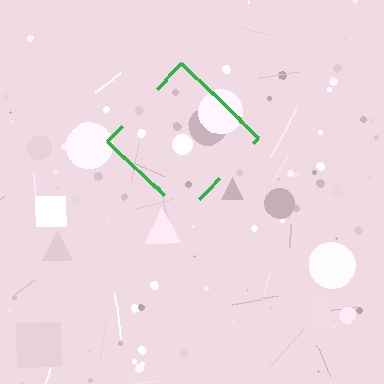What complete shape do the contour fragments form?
The contour fragments form a diamond.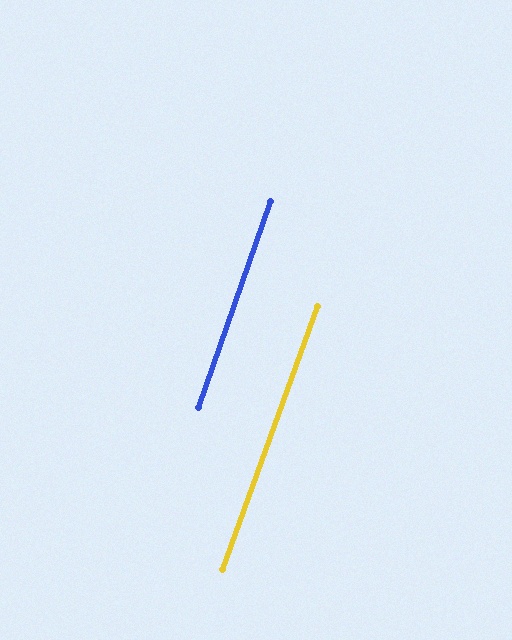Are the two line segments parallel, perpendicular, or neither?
Parallel — their directions differ by only 0.7°.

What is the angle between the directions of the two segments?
Approximately 1 degree.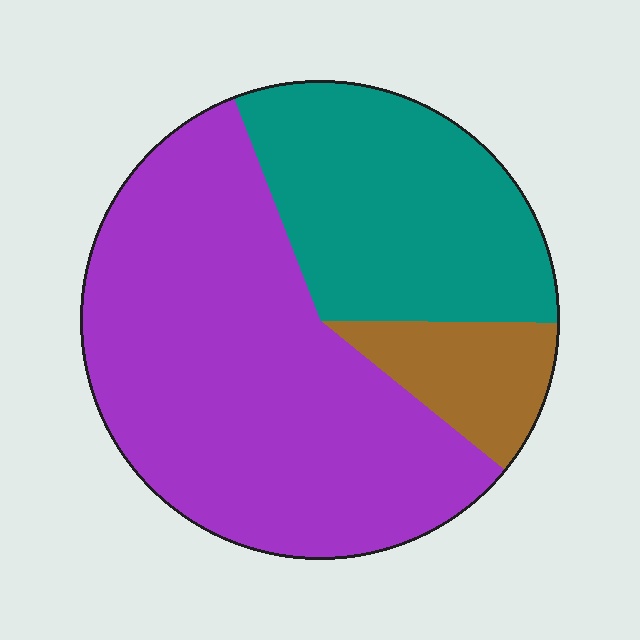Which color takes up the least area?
Brown, at roughly 10%.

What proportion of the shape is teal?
Teal covers 31% of the shape.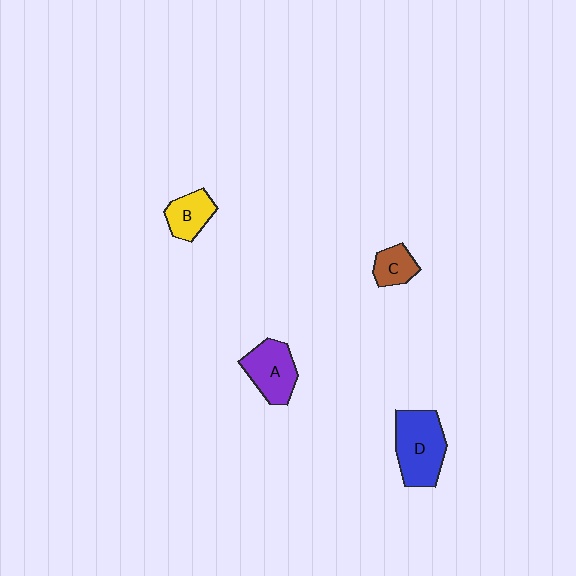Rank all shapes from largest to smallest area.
From largest to smallest: D (blue), A (purple), B (yellow), C (brown).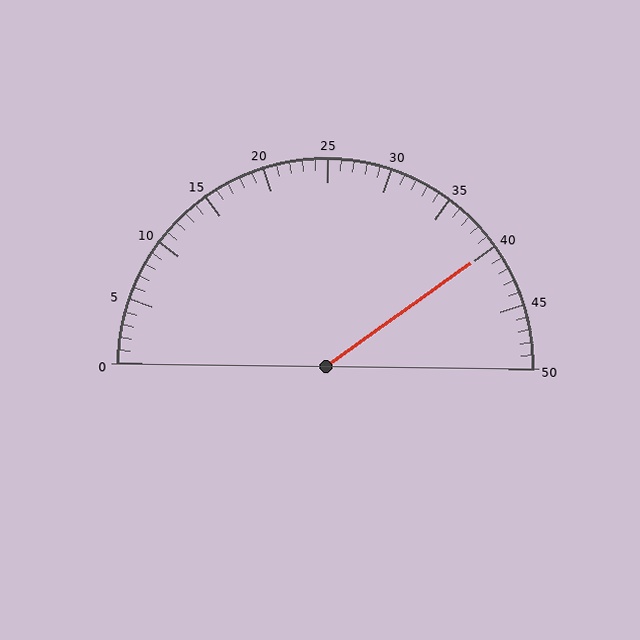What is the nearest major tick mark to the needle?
The nearest major tick mark is 40.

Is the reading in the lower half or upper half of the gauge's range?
The reading is in the upper half of the range (0 to 50).